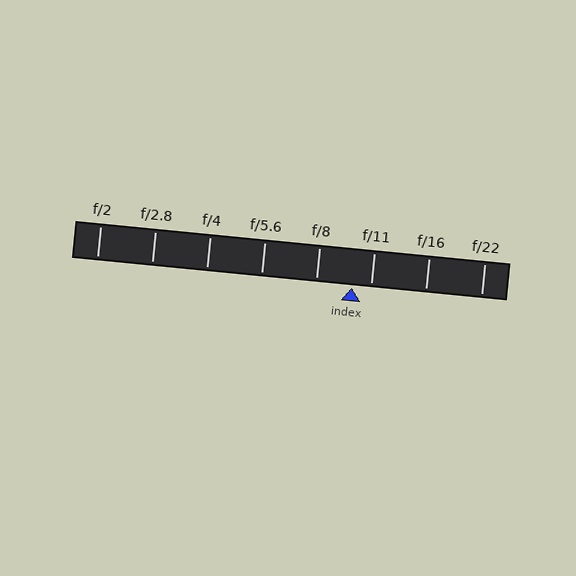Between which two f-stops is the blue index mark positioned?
The index mark is between f/8 and f/11.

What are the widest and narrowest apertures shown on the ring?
The widest aperture shown is f/2 and the narrowest is f/22.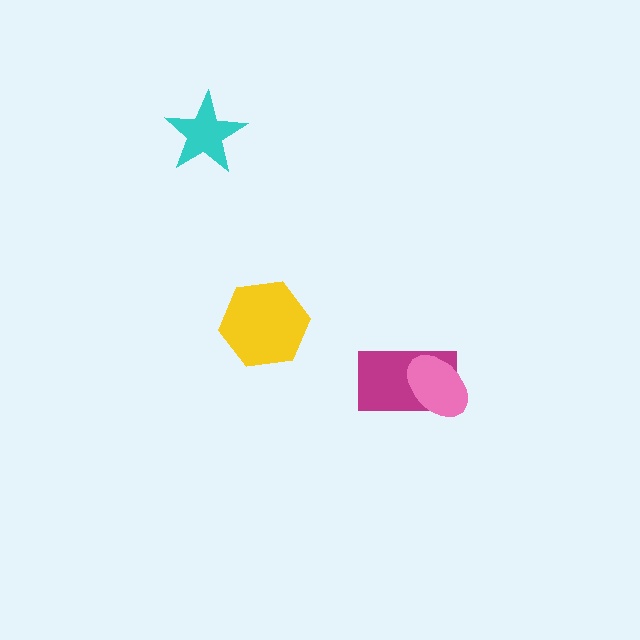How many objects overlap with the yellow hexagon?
0 objects overlap with the yellow hexagon.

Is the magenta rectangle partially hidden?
Yes, it is partially covered by another shape.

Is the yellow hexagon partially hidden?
No, no other shape covers it.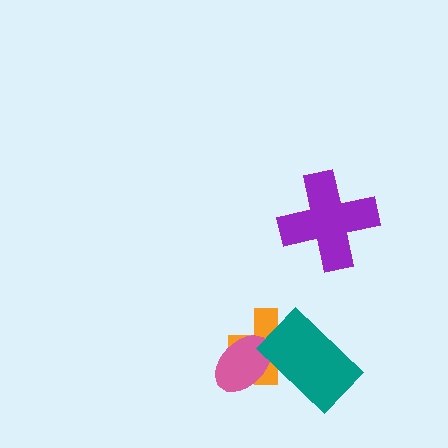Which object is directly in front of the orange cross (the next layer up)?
The pink ellipse is directly in front of the orange cross.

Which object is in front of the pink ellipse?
The teal rectangle is in front of the pink ellipse.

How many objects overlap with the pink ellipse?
2 objects overlap with the pink ellipse.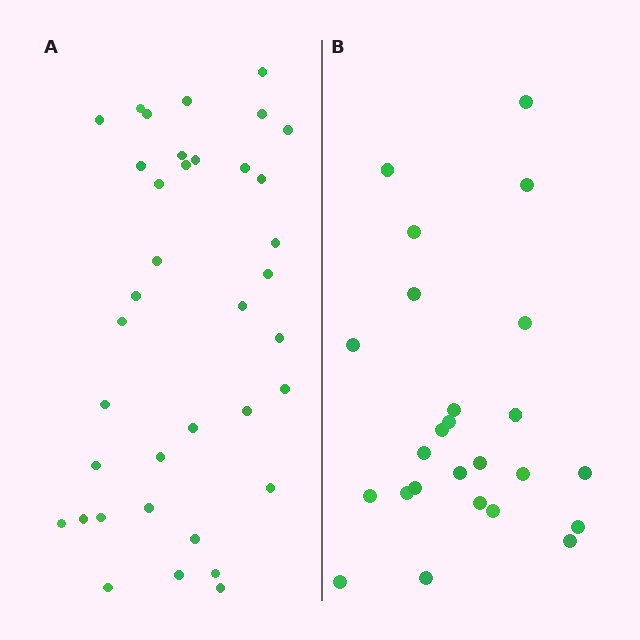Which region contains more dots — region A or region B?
Region A (the left region) has more dots.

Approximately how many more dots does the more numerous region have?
Region A has roughly 12 or so more dots than region B.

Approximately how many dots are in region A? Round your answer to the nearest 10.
About 40 dots. (The exact count is 37, which rounds to 40.)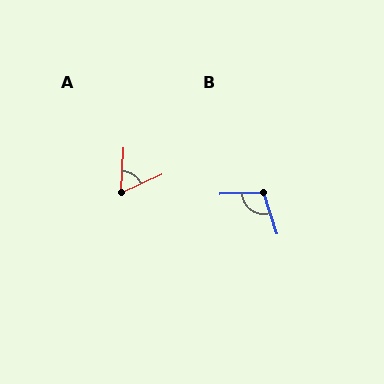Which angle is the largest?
B, at approximately 107 degrees.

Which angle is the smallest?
A, at approximately 61 degrees.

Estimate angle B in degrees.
Approximately 107 degrees.